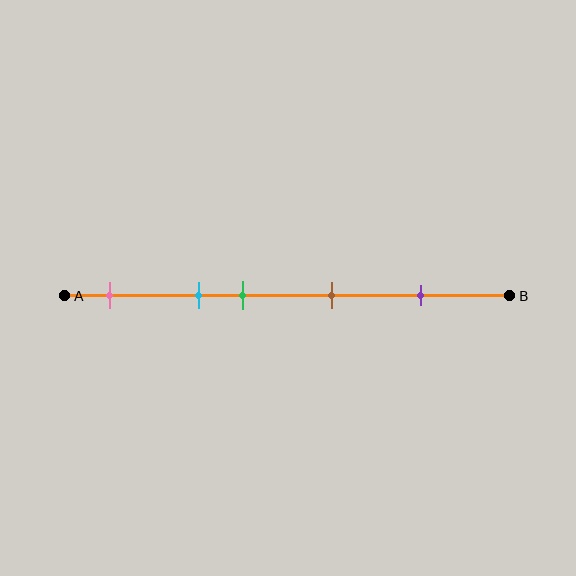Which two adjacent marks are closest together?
The cyan and green marks are the closest adjacent pair.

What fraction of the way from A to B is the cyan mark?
The cyan mark is approximately 30% (0.3) of the way from A to B.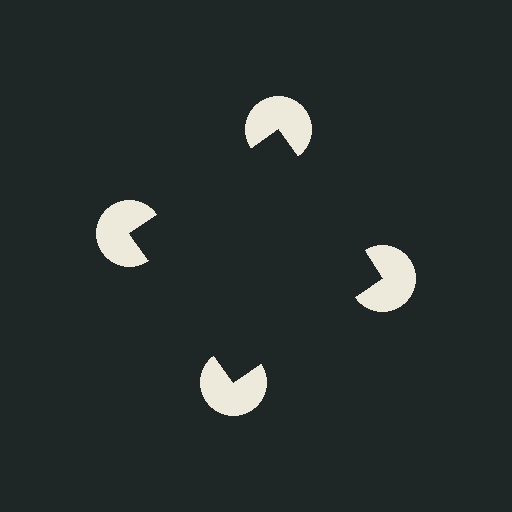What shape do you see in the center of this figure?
An illusory square — its edges are inferred from the aligned wedge cuts in the pac-man discs, not physically drawn.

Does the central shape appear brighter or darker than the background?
It typically appears slightly darker than the background, even though no actual brightness change is drawn.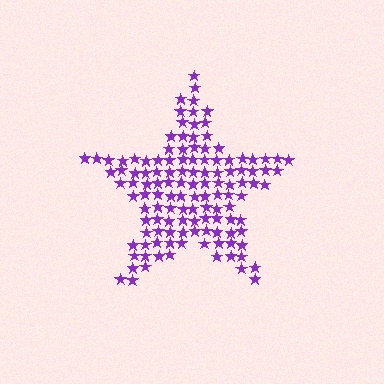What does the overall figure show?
The overall figure shows a star.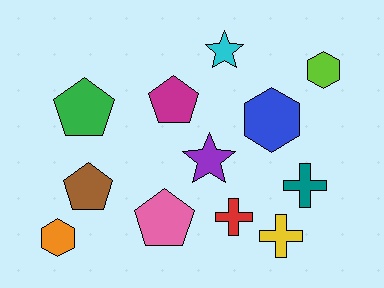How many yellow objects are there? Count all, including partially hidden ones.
There is 1 yellow object.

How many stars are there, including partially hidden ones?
There are 2 stars.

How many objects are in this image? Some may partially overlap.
There are 12 objects.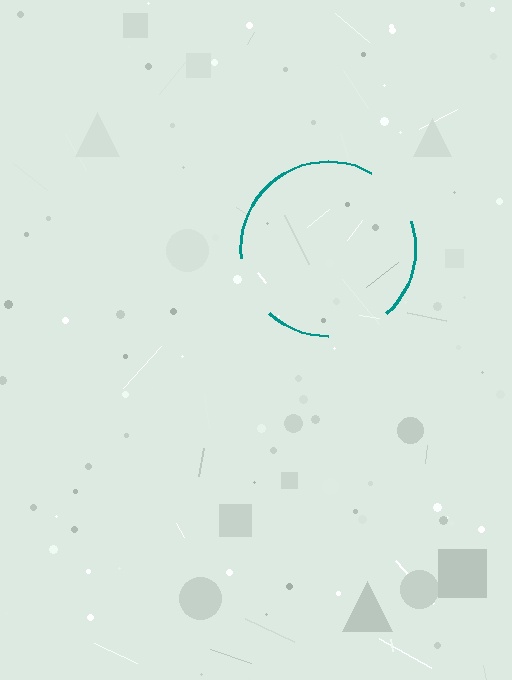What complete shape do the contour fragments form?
The contour fragments form a circle.